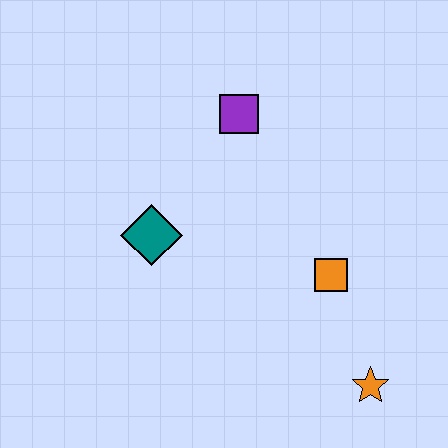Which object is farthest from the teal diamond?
The orange star is farthest from the teal diamond.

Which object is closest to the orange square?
The orange star is closest to the orange square.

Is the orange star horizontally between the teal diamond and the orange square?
No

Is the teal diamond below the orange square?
No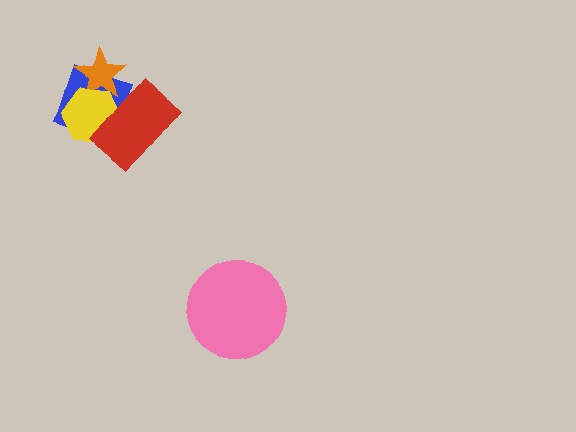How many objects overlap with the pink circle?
0 objects overlap with the pink circle.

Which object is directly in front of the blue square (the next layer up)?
The orange star is directly in front of the blue square.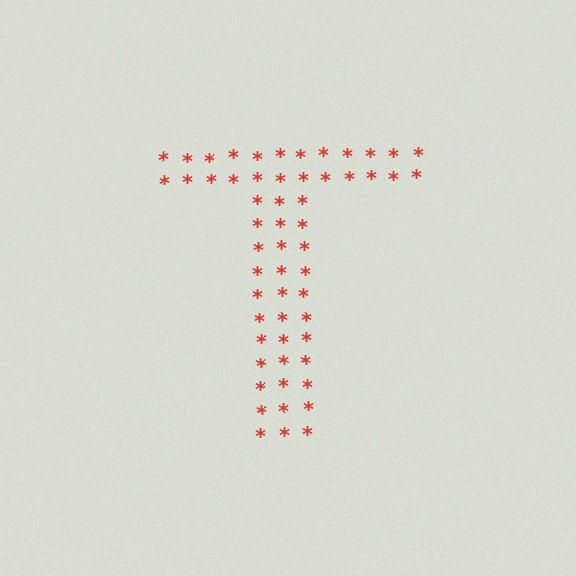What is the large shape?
The large shape is the letter T.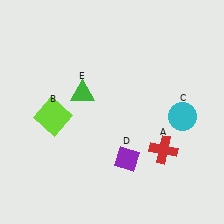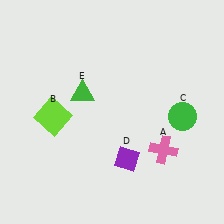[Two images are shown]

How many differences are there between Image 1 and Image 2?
There are 2 differences between the two images.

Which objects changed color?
A changed from red to pink. C changed from cyan to green.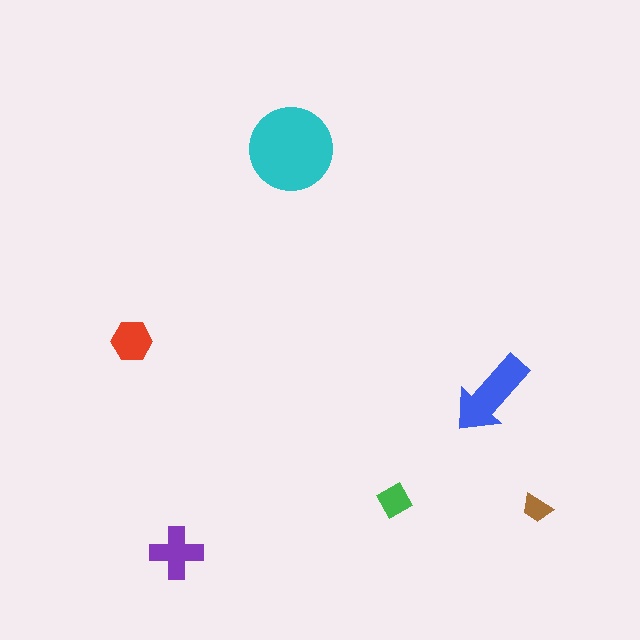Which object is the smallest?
The brown trapezoid.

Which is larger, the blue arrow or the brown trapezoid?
The blue arrow.